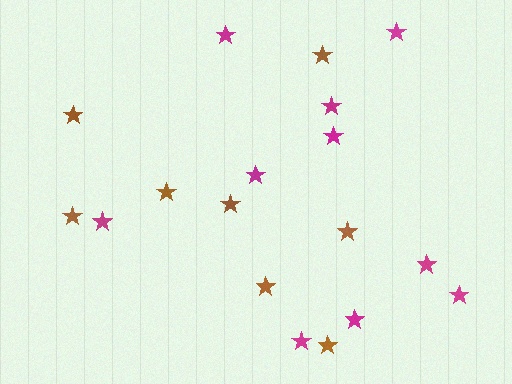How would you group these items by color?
There are 2 groups: one group of brown stars (8) and one group of magenta stars (10).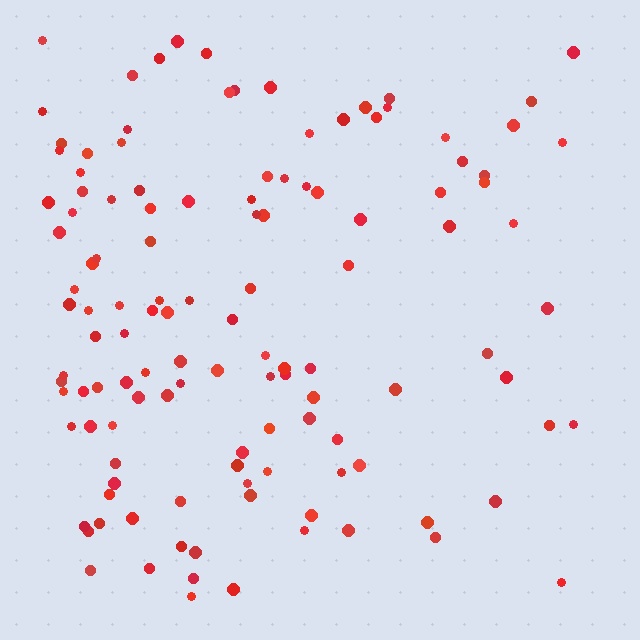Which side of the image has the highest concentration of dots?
The left.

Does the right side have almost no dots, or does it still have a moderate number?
Still a moderate number, just noticeably fewer than the left.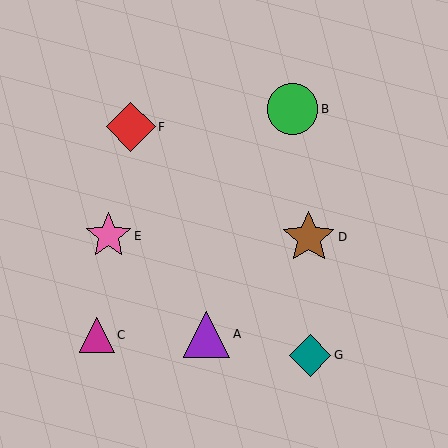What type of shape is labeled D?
Shape D is a brown star.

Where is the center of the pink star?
The center of the pink star is at (108, 236).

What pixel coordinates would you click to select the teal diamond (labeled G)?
Click at (310, 355) to select the teal diamond G.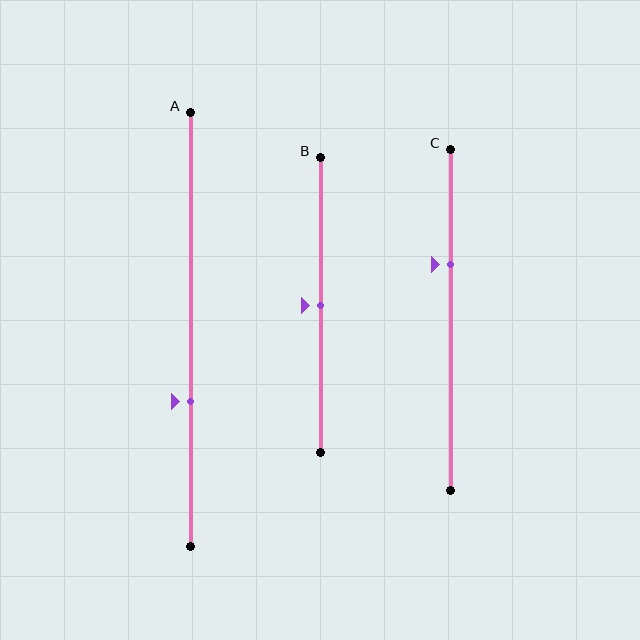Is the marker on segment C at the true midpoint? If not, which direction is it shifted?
No, the marker on segment C is shifted upward by about 16% of the segment length.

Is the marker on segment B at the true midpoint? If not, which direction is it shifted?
Yes, the marker on segment B is at the true midpoint.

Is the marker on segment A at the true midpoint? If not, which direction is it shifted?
No, the marker on segment A is shifted downward by about 17% of the segment length.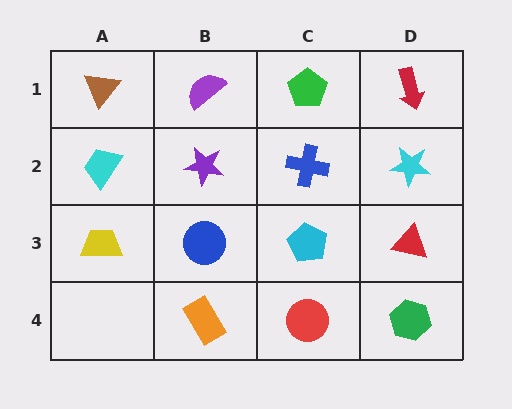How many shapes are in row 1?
4 shapes.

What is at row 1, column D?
A red arrow.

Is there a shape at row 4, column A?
No, that cell is empty.